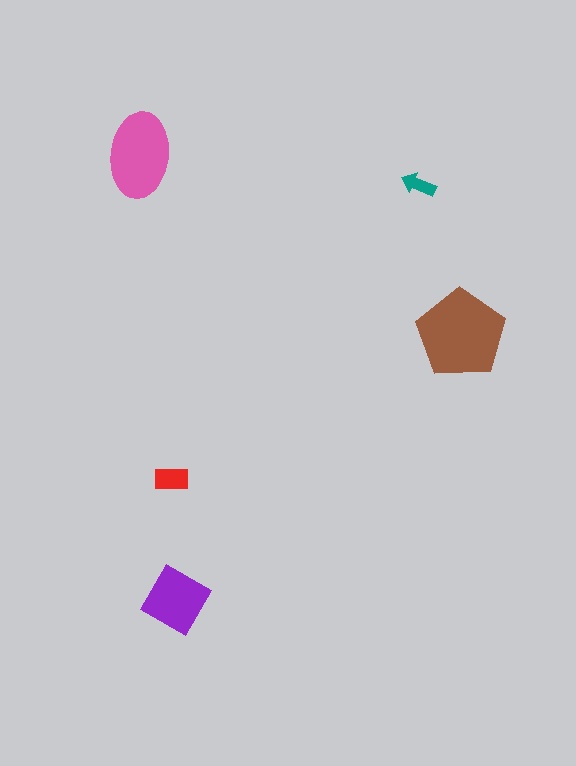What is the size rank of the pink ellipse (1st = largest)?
2nd.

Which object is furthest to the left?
The pink ellipse is leftmost.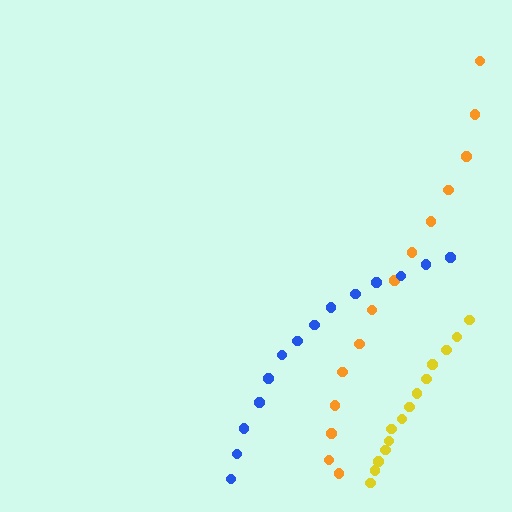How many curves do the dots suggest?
There are 3 distinct paths.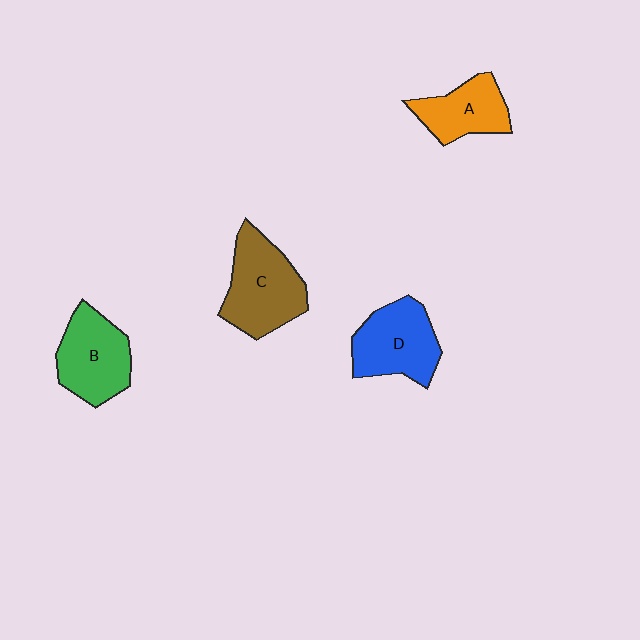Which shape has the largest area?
Shape C (brown).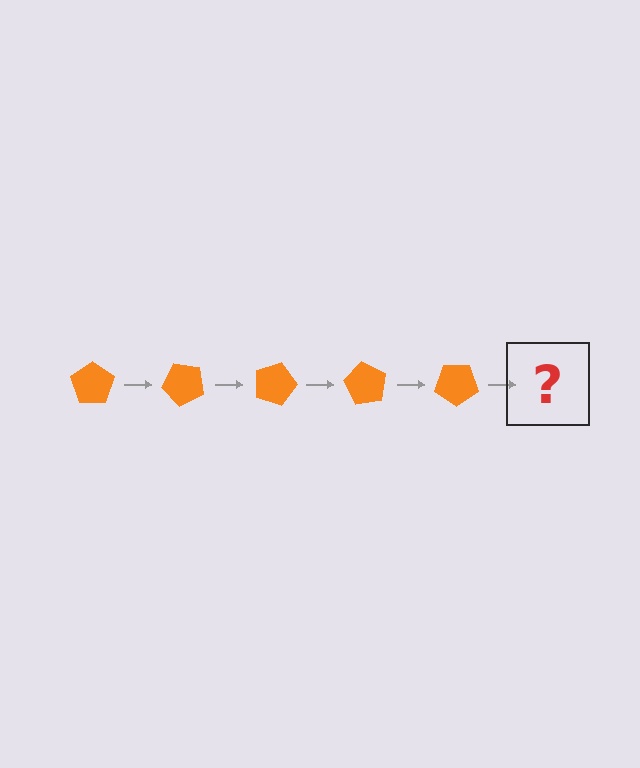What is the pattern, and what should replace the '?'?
The pattern is that the pentagon rotates 45 degrees each step. The '?' should be an orange pentagon rotated 225 degrees.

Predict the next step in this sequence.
The next step is an orange pentagon rotated 225 degrees.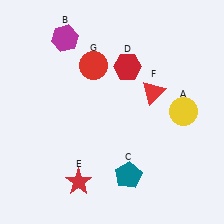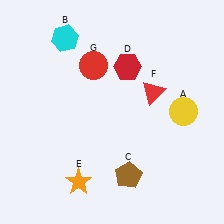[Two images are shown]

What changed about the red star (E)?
In Image 1, E is red. In Image 2, it changed to orange.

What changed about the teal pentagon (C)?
In Image 1, C is teal. In Image 2, it changed to brown.